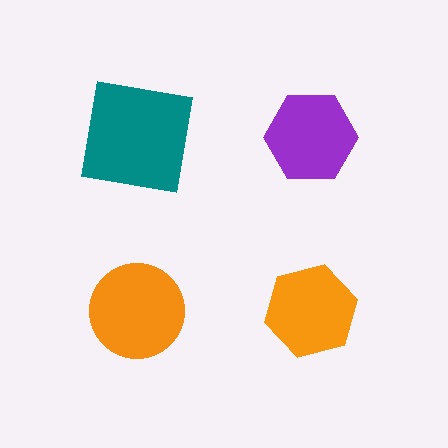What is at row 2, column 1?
An orange circle.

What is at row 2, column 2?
An orange hexagon.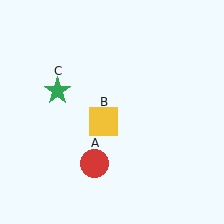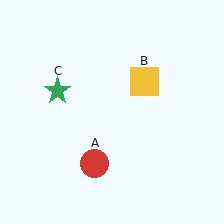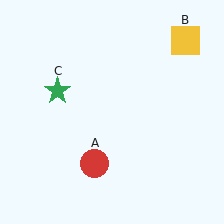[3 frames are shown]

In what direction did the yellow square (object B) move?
The yellow square (object B) moved up and to the right.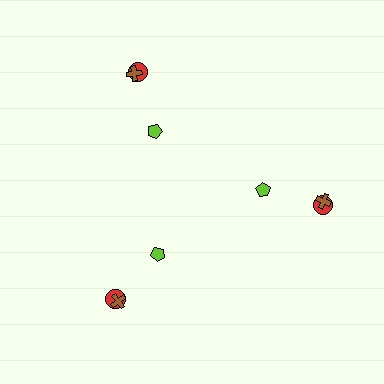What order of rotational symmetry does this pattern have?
This pattern has 3-fold rotational symmetry.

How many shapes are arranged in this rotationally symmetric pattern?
There are 9 shapes, arranged in 3 groups of 3.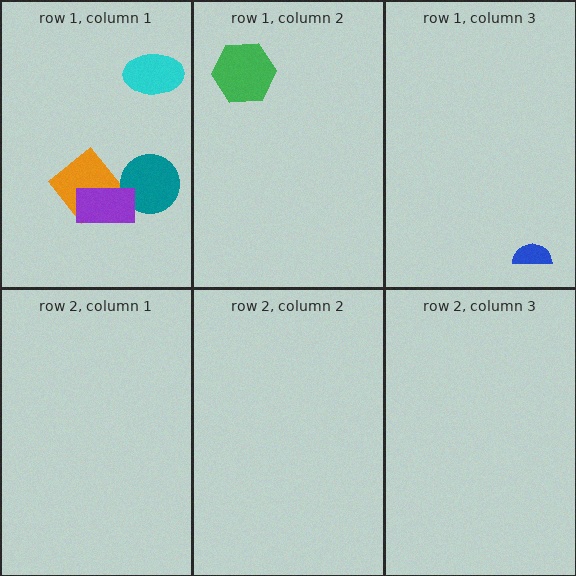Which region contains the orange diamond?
The row 1, column 1 region.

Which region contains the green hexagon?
The row 1, column 2 region.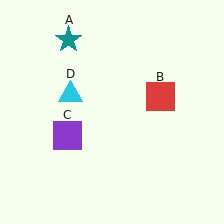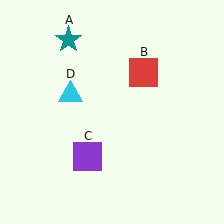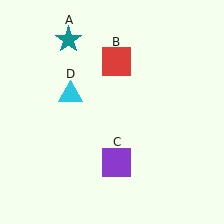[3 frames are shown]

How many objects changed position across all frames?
2 objects changed position: red square (object B), purple square (object C).